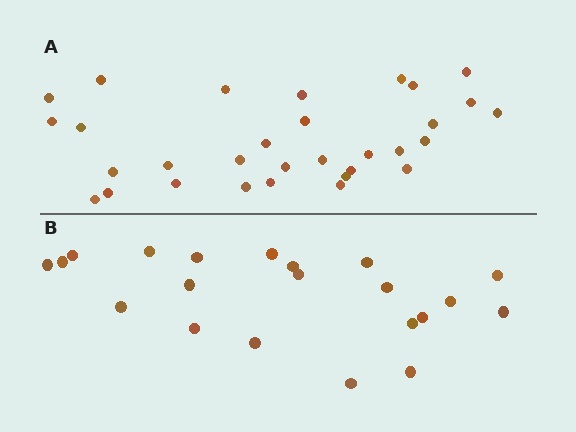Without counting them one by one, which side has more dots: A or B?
Region A (the top region) has more dots.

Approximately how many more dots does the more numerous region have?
Region A has roughly 10 or so more dots than region B.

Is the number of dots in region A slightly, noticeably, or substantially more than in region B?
Region A has substantially more. The ratio is roughly 1.5 to 1.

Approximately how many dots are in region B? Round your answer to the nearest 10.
About 20 dots. (The exact count is 21, which rounds to 20.)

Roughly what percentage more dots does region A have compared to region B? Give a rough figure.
About 50% more.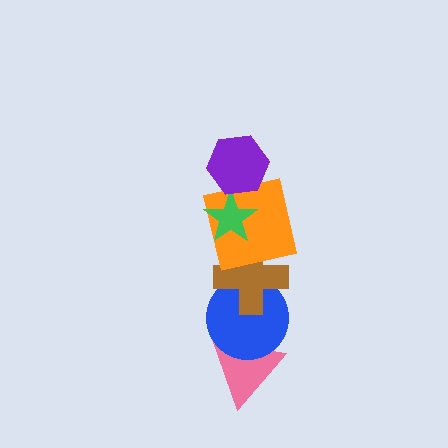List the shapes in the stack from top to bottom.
From top to bottom: the purple hexagon, the green star, the orange square, the brown cross, the blue circle, the pink triangle.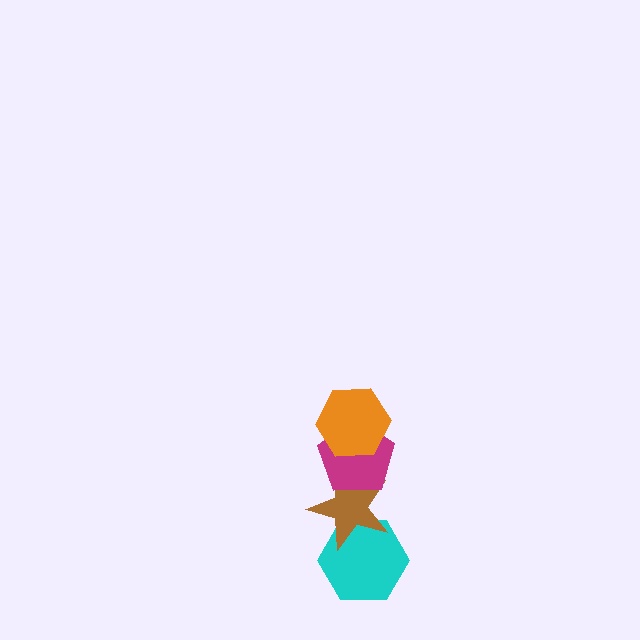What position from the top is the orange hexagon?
The orange hexagon is 1st from the top.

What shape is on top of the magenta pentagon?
The orange hexagon is on top of the magenta pentagon.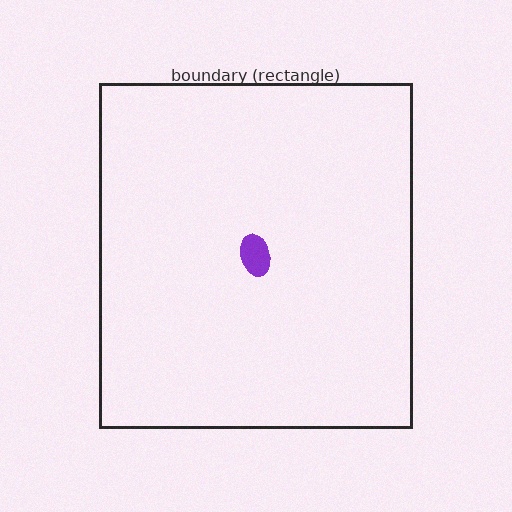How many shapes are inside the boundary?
1 inside, 0 outside.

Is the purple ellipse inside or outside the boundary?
Inside.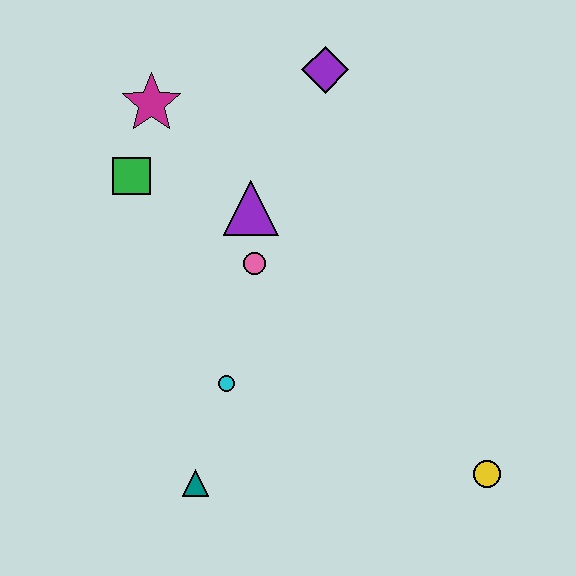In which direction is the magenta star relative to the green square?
The magenta star is above the green square.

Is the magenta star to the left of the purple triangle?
Yes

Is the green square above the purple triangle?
Yes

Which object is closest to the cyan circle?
The teal triangle is closest to the cyan circle.